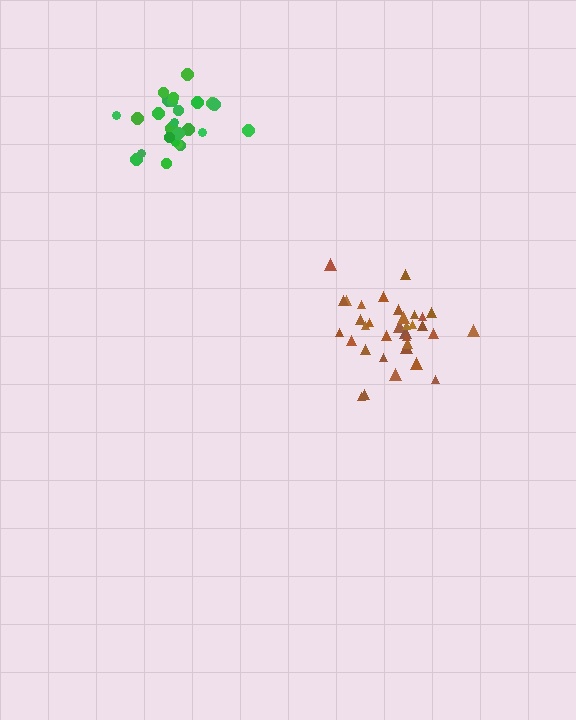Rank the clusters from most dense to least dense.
green, brown.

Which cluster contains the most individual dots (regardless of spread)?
Brown (34).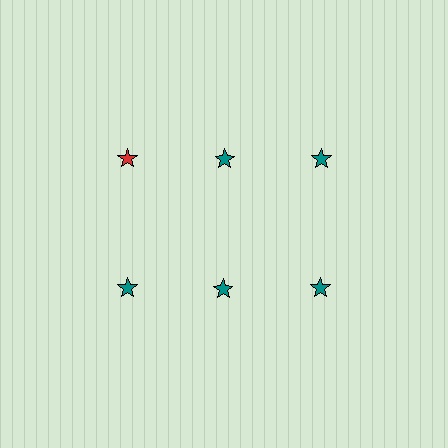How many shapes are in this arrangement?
There are 6 shapes arranged in a grid pattern.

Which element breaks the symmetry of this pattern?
The red star in the top row, leftmost column breaks the symmetry. All other shapes are teal stars.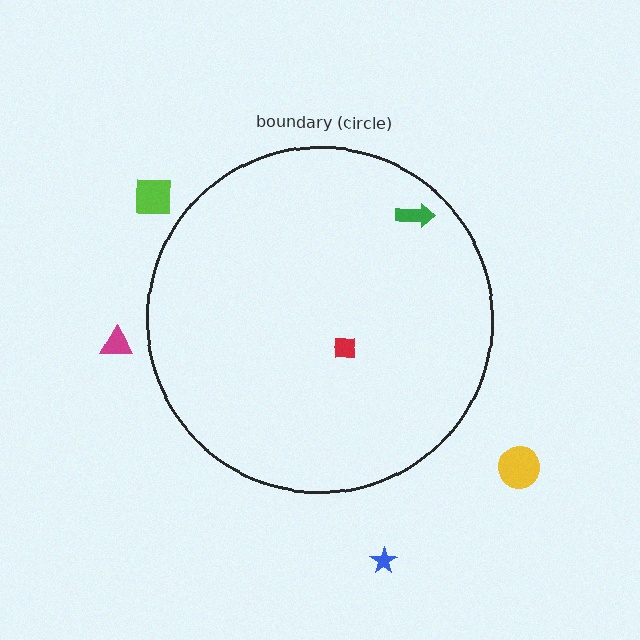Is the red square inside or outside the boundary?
Inside.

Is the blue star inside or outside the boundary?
Outside.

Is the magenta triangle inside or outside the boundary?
Outside.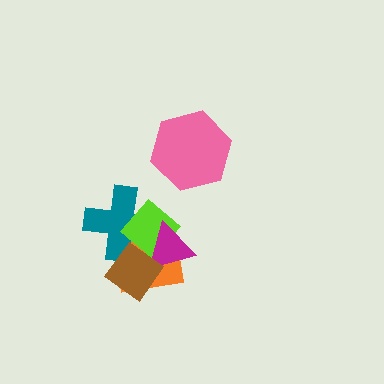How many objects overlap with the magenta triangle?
4 objects overlap with the magenta triangle.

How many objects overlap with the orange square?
4 objects overlap with the orange square.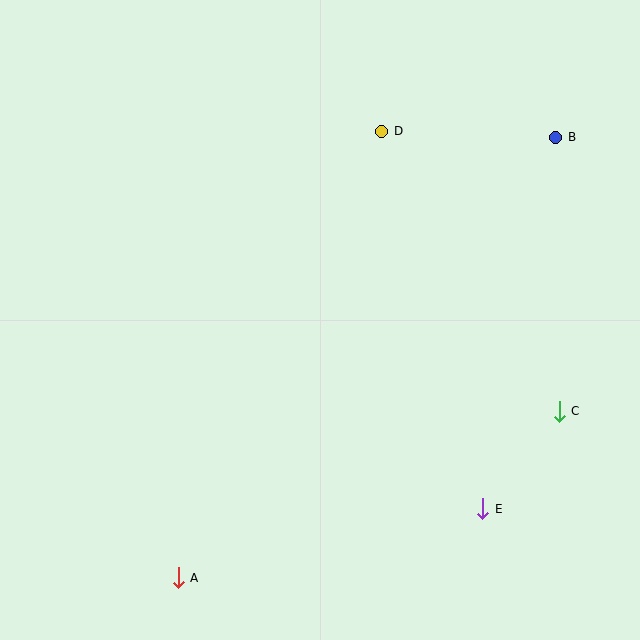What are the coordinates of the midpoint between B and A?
The midpoint between B and A is at (367, 358).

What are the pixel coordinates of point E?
Point E is at (483, 509).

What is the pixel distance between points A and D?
The distance between A and D is 490 pixels.